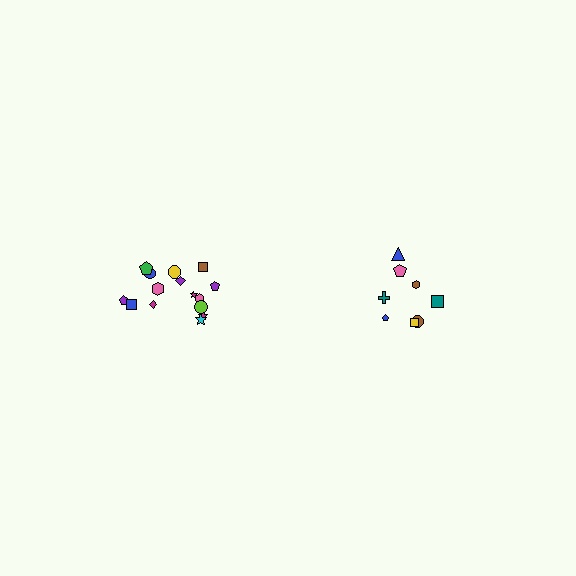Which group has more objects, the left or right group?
The left group.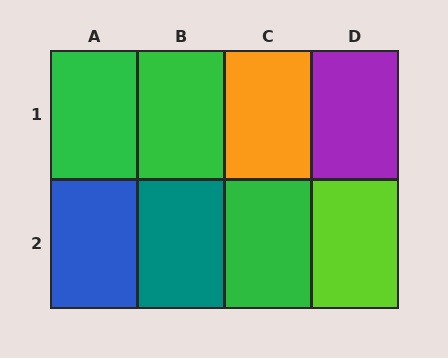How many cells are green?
3 cells are green.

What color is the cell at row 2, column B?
Teal.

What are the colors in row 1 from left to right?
Green, green, orange, purple.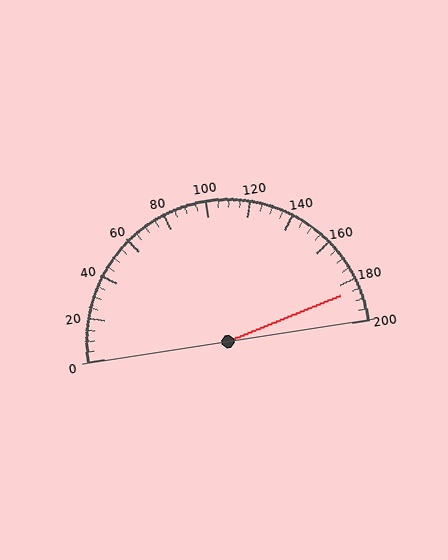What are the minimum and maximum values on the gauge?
The gauge ranges from 0 to 200.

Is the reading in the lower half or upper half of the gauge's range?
The reading is in the upper half of the range (0 to 200).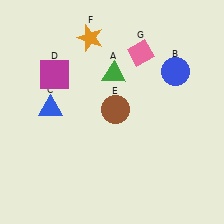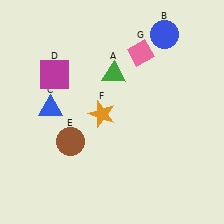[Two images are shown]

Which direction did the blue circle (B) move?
The blue circle (B) moved up.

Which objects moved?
The objects that moved are: the blue circle (B), the brown circle (E), the orange star (F).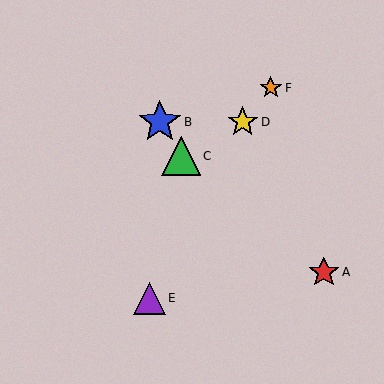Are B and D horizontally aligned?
Yes, both are at y≈122.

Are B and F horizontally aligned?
No, B is at y≈122 and F is at y≈88.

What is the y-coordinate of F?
Object F is at y≈88.